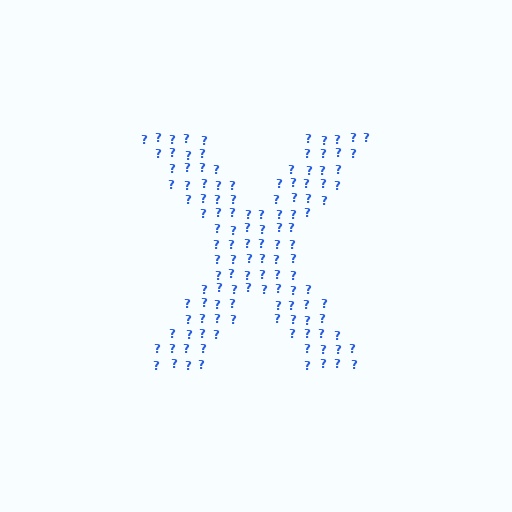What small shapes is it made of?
It is made of small question marks.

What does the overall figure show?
The overall figure shows the letter X.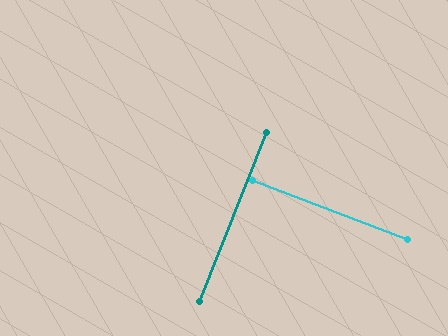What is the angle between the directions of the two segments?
Approximately 89 degrees.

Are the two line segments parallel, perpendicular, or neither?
Perpendicular — they meet at approximately 89°.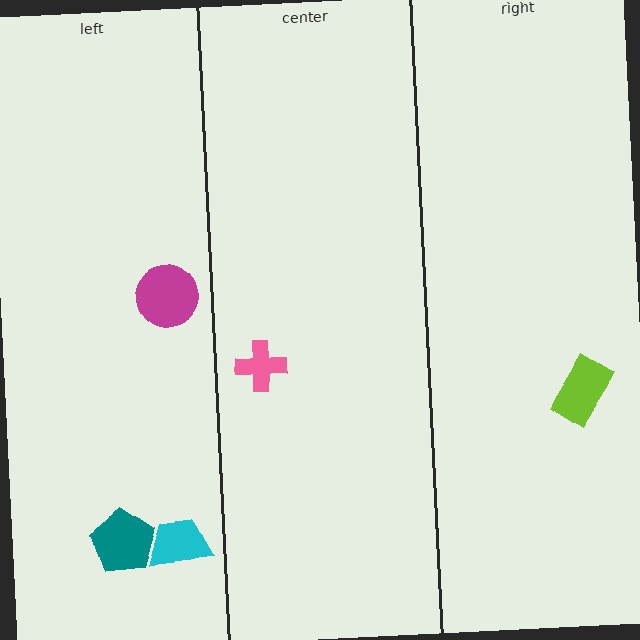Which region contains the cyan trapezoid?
The left region.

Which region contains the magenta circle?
The left region.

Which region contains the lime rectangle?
The right region.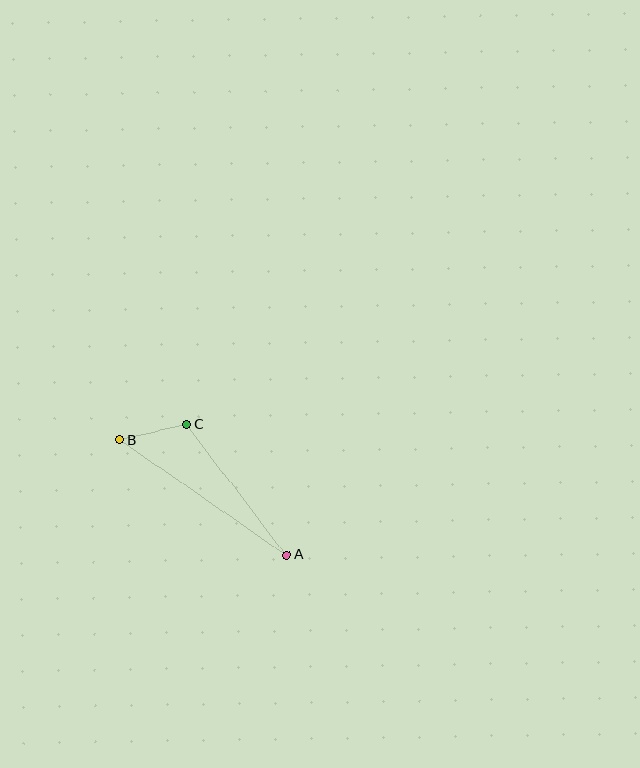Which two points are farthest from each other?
Points A and B are farthest from each other.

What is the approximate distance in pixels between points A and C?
The distance between A and C is approximately 165 pixels.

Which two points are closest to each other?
Points B and C are closest to each other.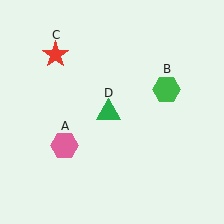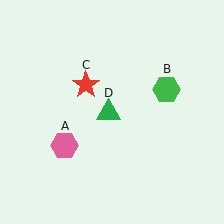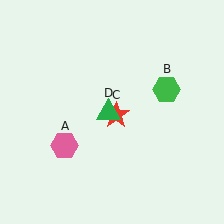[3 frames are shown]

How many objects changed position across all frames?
1 object changed position: red star (object C).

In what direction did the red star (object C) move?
The red star (object C) moved down and to the right.